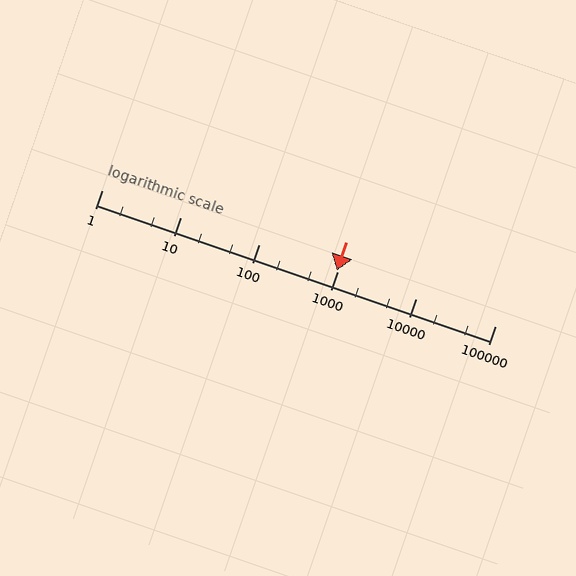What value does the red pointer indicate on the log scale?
The pointer indicates approximately 980.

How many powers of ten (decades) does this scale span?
The scale spans 5 decades, from 1 to 100000.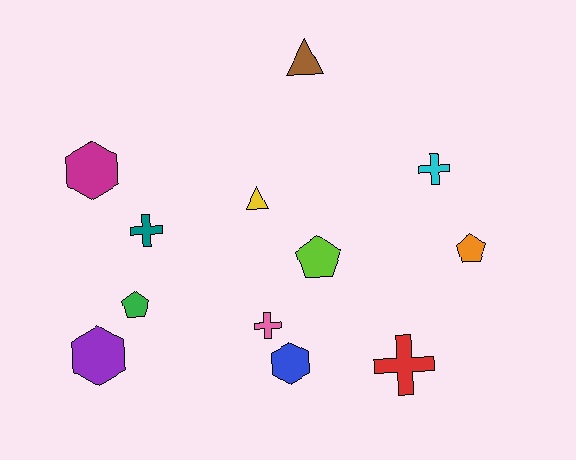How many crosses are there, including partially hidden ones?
There are 4 crosses.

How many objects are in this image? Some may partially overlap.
There are 12 objects.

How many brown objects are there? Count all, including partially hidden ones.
There is 1 brown object.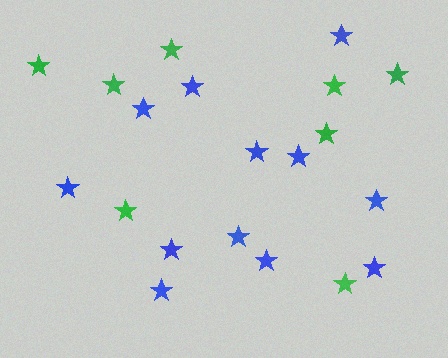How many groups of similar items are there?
There are 2 groups: one group of green stars (8) and one group of blue stars (12).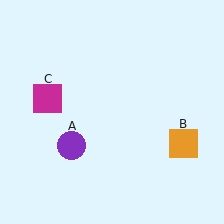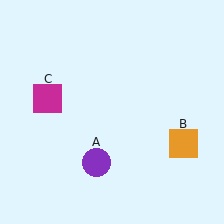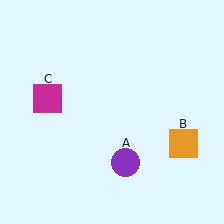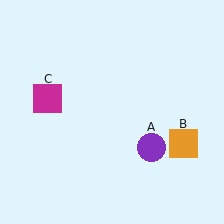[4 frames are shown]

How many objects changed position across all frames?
1 object changed position: purple circle (object A).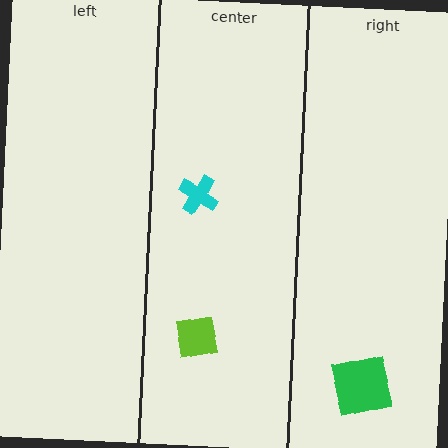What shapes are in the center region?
The cyan cross, the lime square.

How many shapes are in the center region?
2.